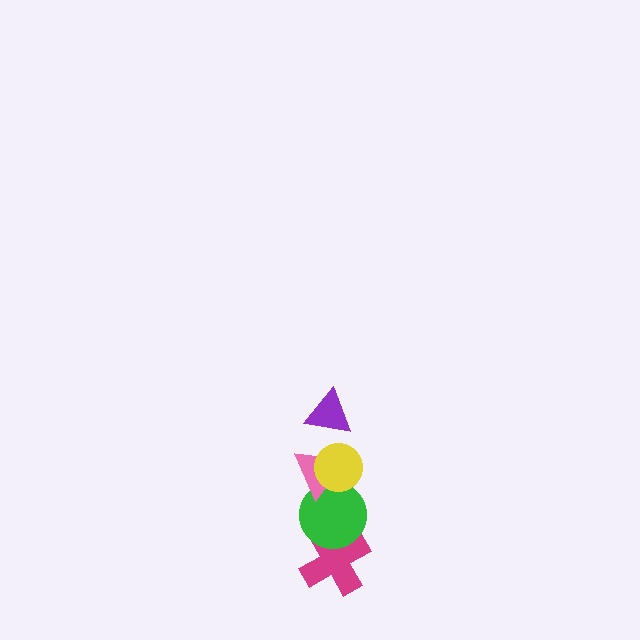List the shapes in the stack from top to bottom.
From top to bottom: the purple triangle, the yellow circle, the pink triangle, the green circle, the magenta cross.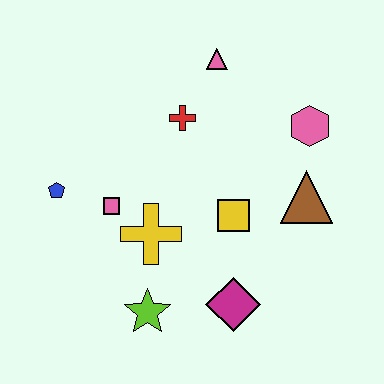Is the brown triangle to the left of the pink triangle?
No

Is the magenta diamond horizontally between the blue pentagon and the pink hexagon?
Yes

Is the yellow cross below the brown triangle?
Yes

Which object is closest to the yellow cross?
The pink square is closest to the yellow cross.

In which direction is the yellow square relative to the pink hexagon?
The yellow square is below the pink hexagon.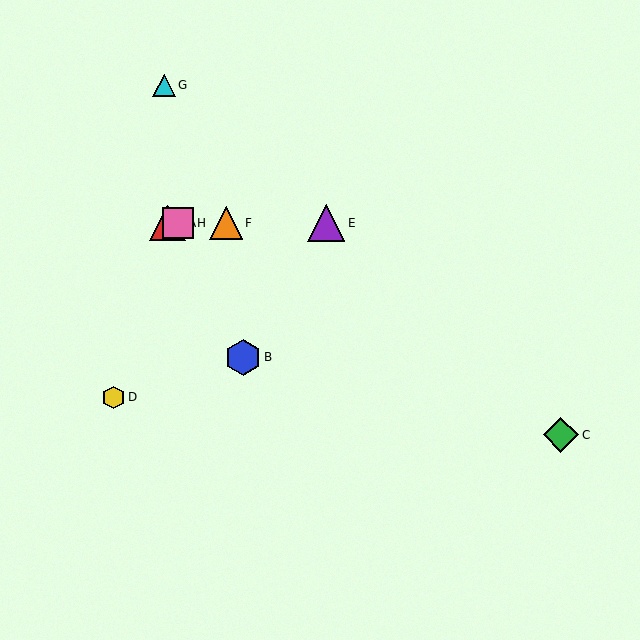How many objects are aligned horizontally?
4 objects (A, E, F, H) are aligned horizontally.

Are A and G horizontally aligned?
No, A is at y≈223 and G is at y≈85.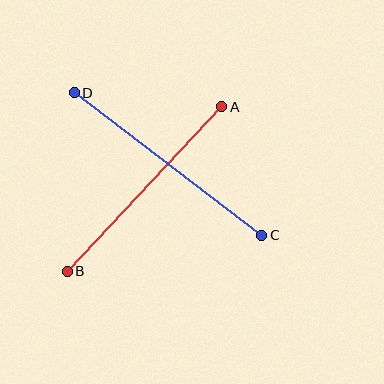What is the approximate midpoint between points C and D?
The midpoint is at approximately (168, 164) pixels.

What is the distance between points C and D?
The distance is approximately 236 pixels.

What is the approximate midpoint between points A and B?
The midpoint is at approximately (144, 189) pixels.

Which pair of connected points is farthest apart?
Points C and D are farthest apart.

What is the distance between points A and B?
The distance is approximately 226 pixels.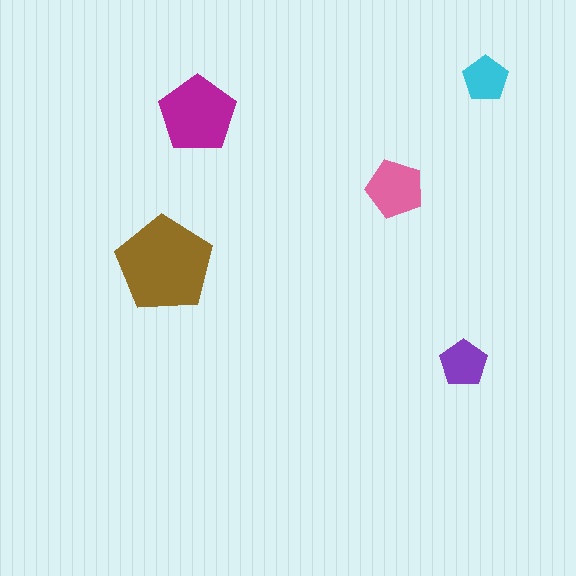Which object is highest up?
The cyan pentagon is topmost.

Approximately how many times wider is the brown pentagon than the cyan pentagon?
About 2 times wider.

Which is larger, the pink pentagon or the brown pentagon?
The brown one.